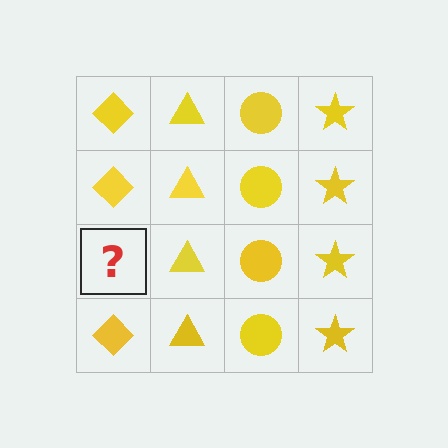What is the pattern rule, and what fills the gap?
The rule is that each column has a consistent shape. The gap should be filled with a yellow diamond.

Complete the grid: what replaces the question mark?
The question mark should be replaced with a yellow diamond.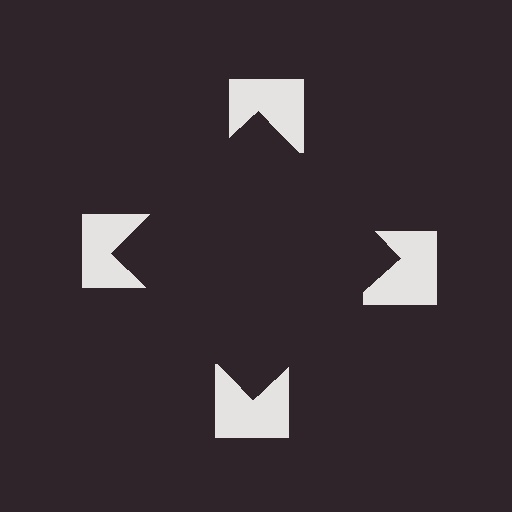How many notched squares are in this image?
There are 4 — one at each vertex of the illusory square.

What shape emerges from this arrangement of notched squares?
An illusory square — its edges are inferred from the aligned wedge cuts in the notched squares, not physically drawn.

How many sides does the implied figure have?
4 sides.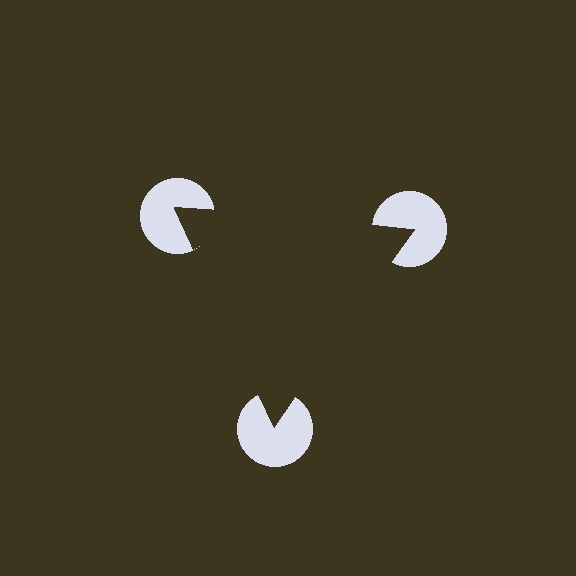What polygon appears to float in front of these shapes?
An illusory triangle — its edges are inferred from the aligned wedge cuts in the pac-man discs, not physically drawn.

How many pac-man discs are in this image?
There are 3 — one at each vertex of the illusory triangle.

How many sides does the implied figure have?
3 sides.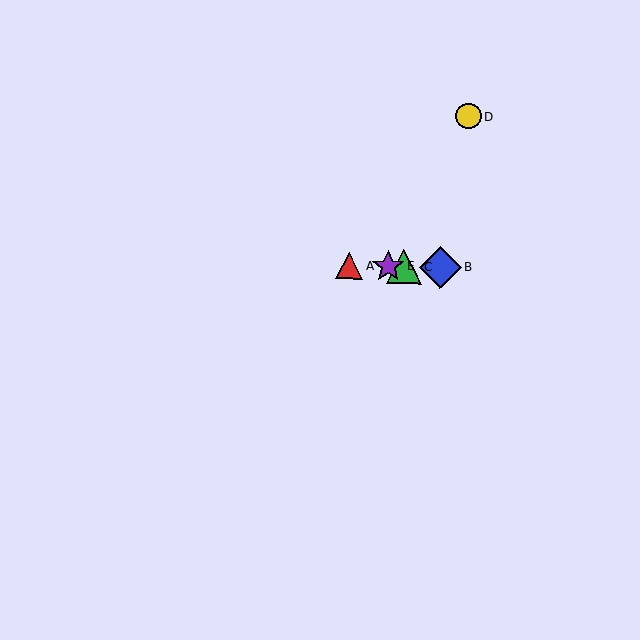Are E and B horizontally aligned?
Yes, both are at y≈267.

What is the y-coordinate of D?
Object D is at y≈116.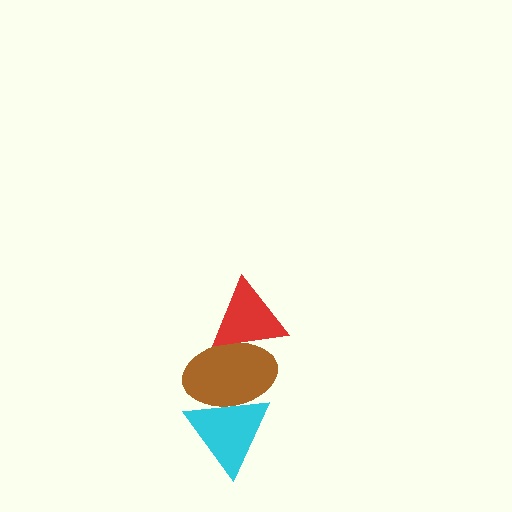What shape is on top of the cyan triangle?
The brown ellipse is on top of the cyan triangle.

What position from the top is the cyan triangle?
The cyan triangle is 3rd from the top.